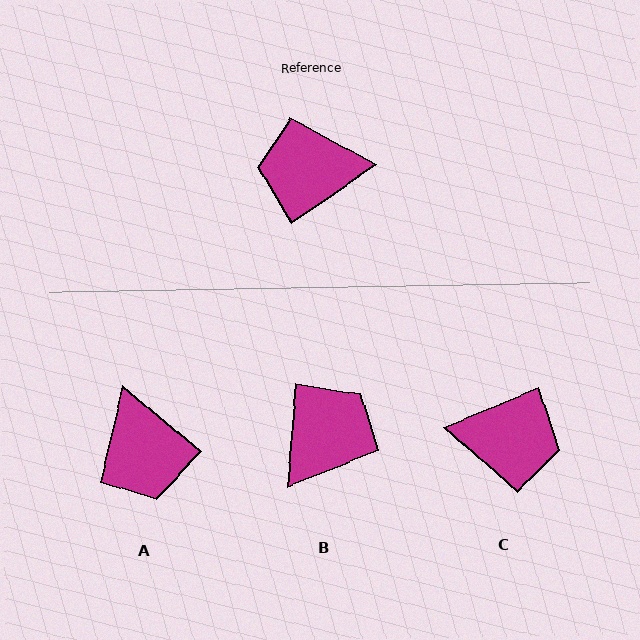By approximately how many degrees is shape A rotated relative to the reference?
Approximately 105 degrees counter-clockwise.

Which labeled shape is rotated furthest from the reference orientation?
C, about 167 degrees away.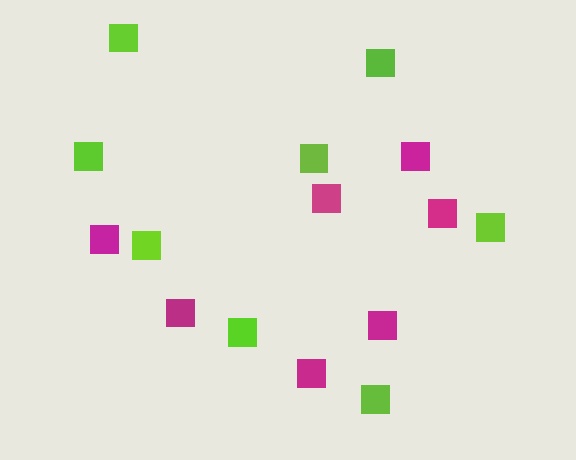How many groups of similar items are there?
There are 2 groups: one group of lime squares (8) and one group of magenta squares (7).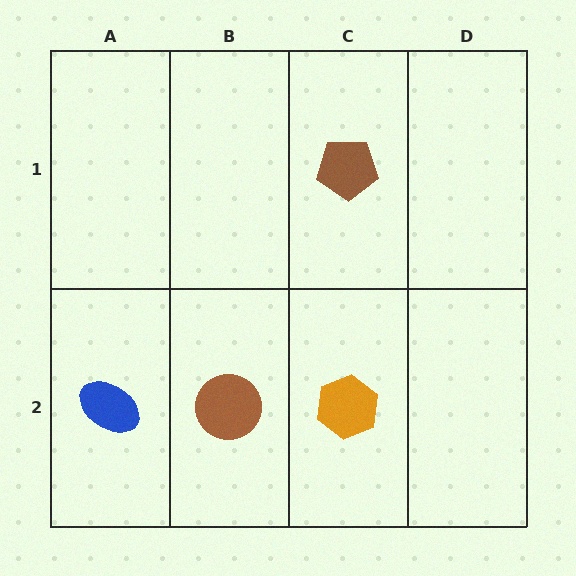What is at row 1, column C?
A brown pentagon.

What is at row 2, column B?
A brown circle.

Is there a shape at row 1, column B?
No, that cell is empty.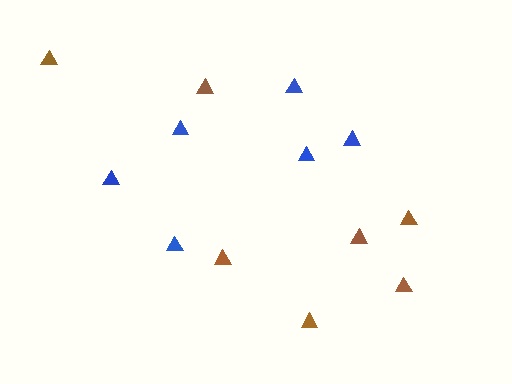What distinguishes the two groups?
There are 2 groups: one group of brown triangles (7) and one group of blue triangles (6).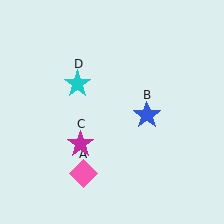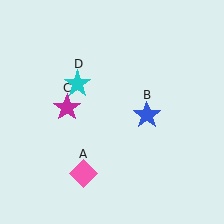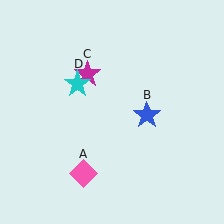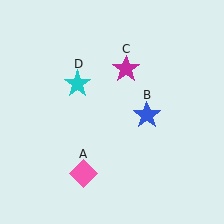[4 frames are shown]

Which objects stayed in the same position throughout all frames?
Pink diamond (object A) and blue star (object B) and cyan star (object D) remained stationary.